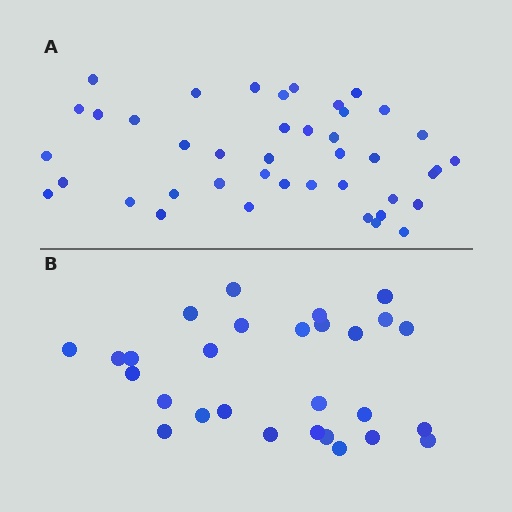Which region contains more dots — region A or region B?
Region A (the top region) has more dots.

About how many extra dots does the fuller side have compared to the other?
Region A has approximately 15 more dots than region B.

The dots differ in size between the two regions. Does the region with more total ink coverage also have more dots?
No. Region B has more total ink coverage because its dots are larger, but region A actually contains more individual dots. Total area can be misleading — the number of items is what matters here.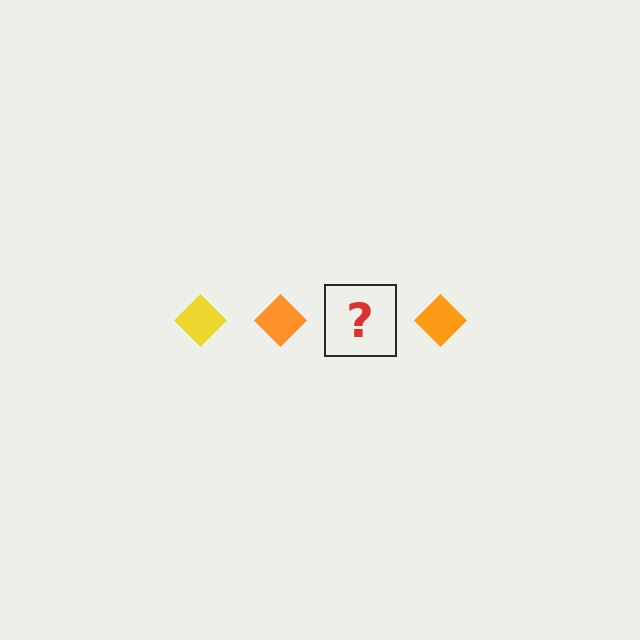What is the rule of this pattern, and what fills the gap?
The rule is that the pattern cycles through yellow, orange diamonds. The gap should be filled with a yellow diamond.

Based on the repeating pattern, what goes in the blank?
The blank should be a yellow diamond.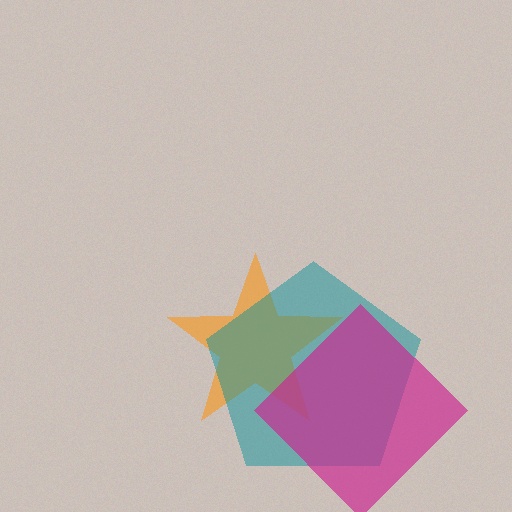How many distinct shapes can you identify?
There are 3 distinct shapes: an orange star, a teal pentagon, a magenta diamond.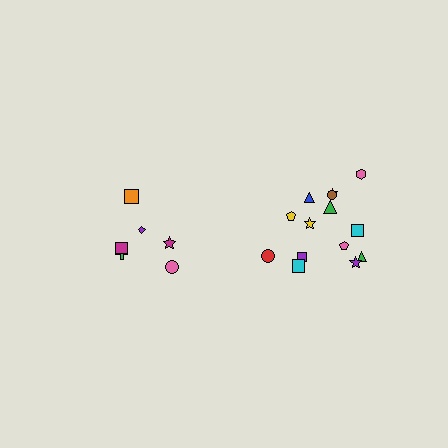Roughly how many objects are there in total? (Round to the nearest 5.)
Roughly 20 objects in total.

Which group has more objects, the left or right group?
The right group.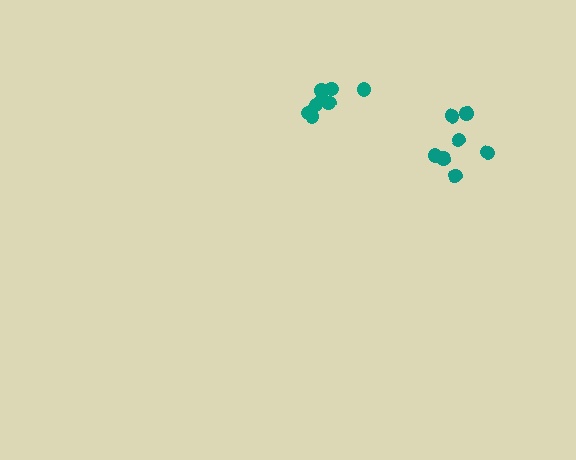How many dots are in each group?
Group 1: 7 dots, Group 2: 8 dots (15 total).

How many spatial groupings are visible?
There are 2 spatial groupings.